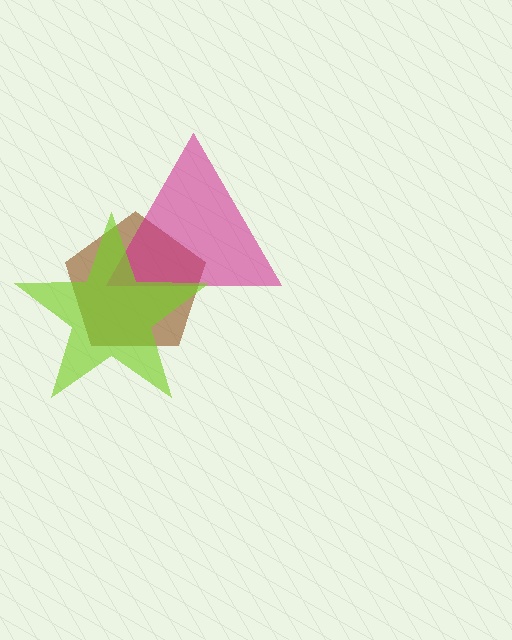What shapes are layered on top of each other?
The layered shapes are: a brown pentagon, a magenta triangle, a lime star.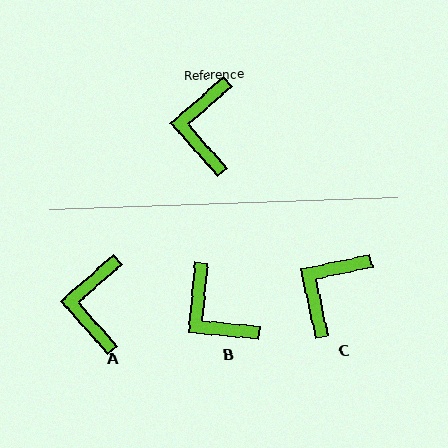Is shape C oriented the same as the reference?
No, it is off by about 29 degrees.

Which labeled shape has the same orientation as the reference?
A.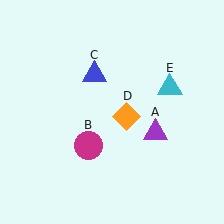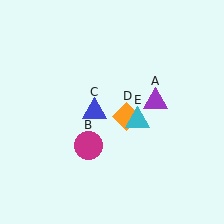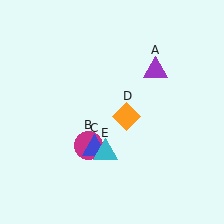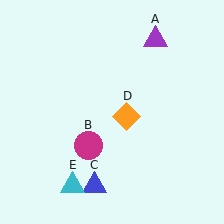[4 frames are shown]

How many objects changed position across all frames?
3 objects changed position: purple triangle (object A), blue triangle (object C), cyan triangle (object E).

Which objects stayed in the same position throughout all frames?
Magenta circle (object B) and orange diamond (object D) remained stationary.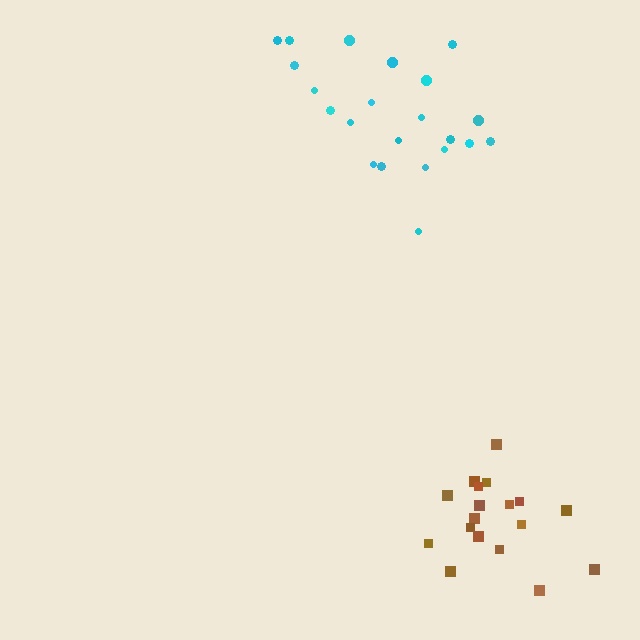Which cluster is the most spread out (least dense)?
Cyan.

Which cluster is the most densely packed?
Brown.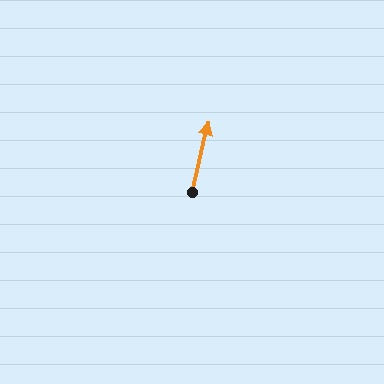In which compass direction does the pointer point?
North.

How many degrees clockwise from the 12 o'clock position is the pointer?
Approximately 13 degrees.